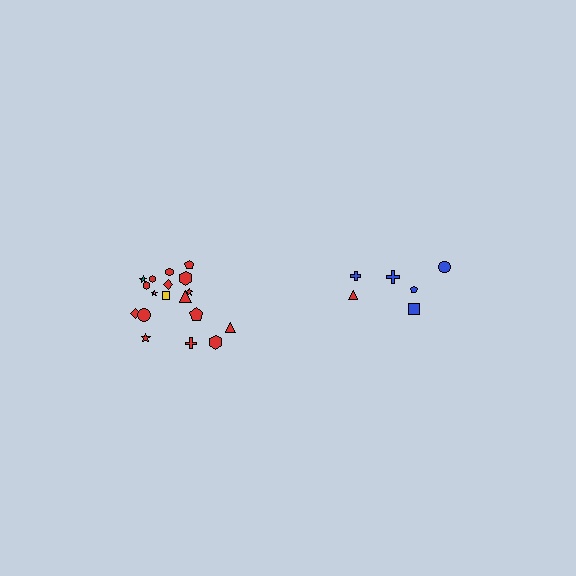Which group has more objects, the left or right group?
The left group.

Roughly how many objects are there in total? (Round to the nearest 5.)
Roughly 25 objects in total.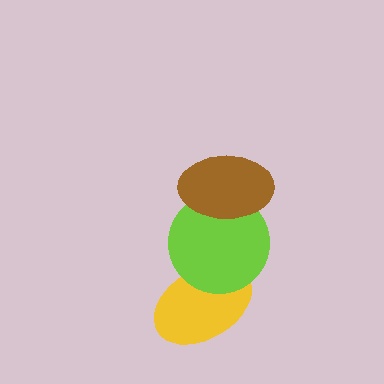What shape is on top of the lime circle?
The brown ellipse is on top of the lime circle.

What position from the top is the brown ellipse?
The brown ellipse is 1st from the top.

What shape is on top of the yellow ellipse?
The lime circle is on top of the yellow ellipse.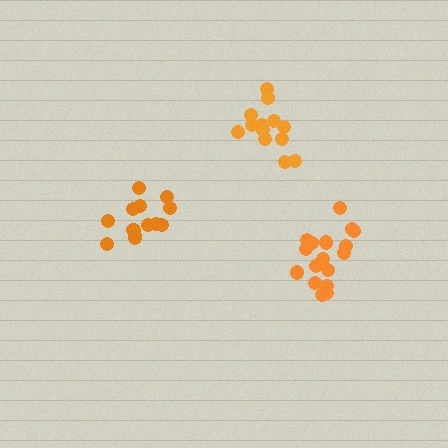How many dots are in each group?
Group 1: 13 dots, Group 2: 13 dots, Group 3: 17 dots (43 total).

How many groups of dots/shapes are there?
There are 3 groups.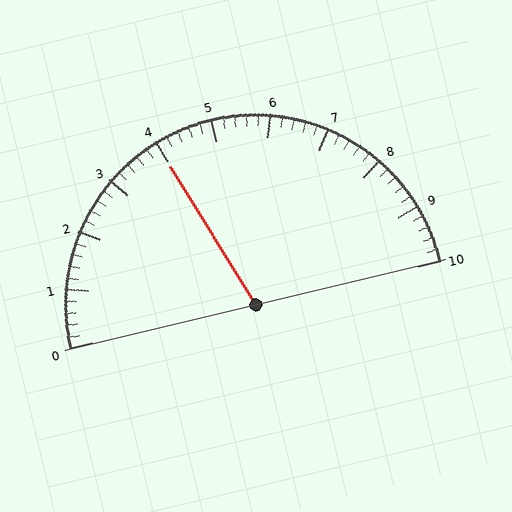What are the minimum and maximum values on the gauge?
The gauge ranges from 0 to 10.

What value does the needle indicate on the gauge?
The needle indicates approximately 4.0.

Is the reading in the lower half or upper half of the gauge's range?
The reading is in the lower half of the range (0 to 10).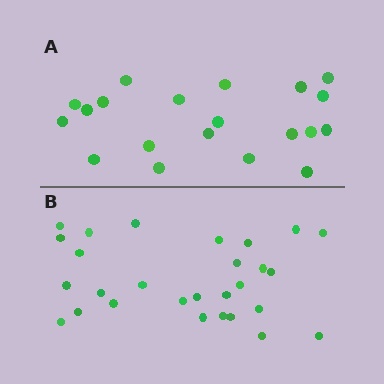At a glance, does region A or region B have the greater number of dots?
Region B (the bottom region) has more dots.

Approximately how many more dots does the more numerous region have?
Region B has roughly 8 or so more dots than region A.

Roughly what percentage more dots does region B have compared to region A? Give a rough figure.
About 40% more.